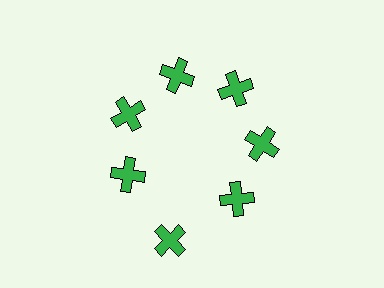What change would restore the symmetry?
The symmetry would be restored by moving it inward, back onto the ring so that all 7 crosses sit at equal angles and equal distance from the center.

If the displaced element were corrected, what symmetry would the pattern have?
It would have 7-fold rotational symmetry — the pattern would map onto itself every 51 degrees.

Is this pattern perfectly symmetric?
No. The 7 green crosses are arranged in a ring, but one element near the 6 o'clock position is pushed outward from the center, breaking the 7-fold rotational symmetry.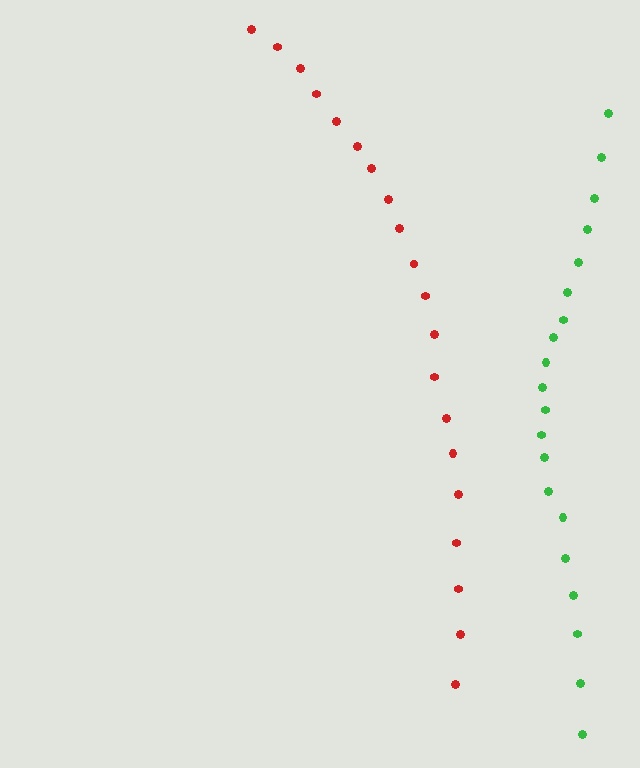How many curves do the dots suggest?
There are 2 distinct paths.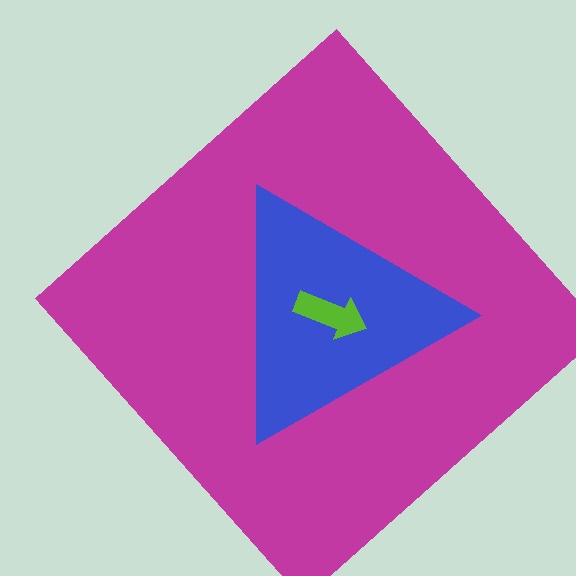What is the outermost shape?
The magenta diamond.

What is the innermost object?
The lime arrow.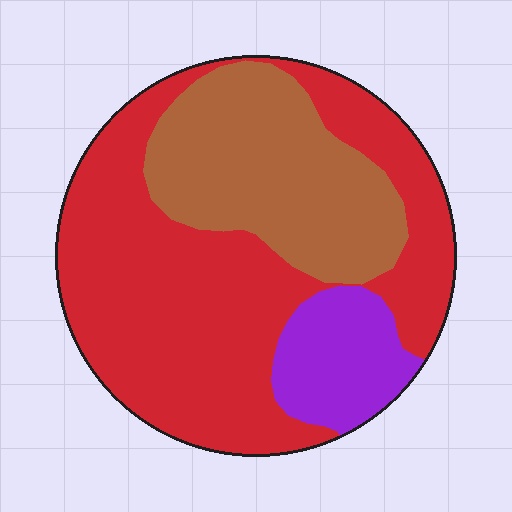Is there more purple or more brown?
Brown.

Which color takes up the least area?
Purple, at roughly 10%.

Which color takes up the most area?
Red, at roughly 60%.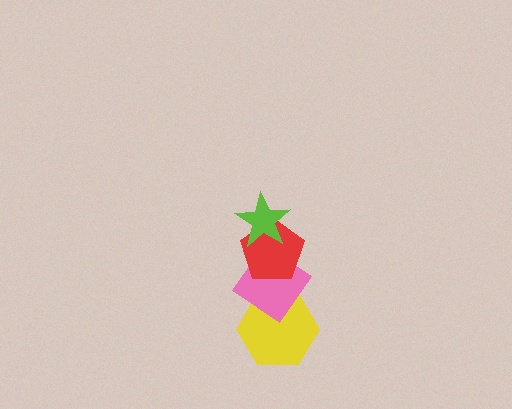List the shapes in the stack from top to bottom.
From top to bottom: the lime star, the red pentagon, the pink diamond, the yellow hexagon.